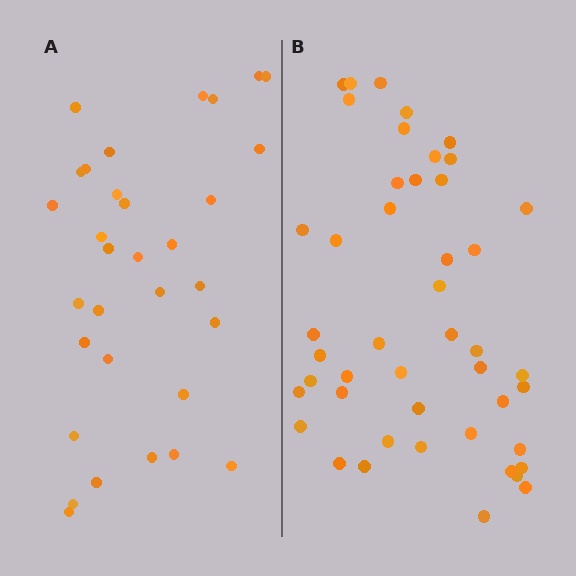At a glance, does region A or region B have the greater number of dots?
Region B (the right region) has more dots.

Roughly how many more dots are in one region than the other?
Region B has approximately 15 more dots than region A.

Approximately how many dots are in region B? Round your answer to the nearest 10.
About 50 dots. (The exact count is 46, which rounds to 50.)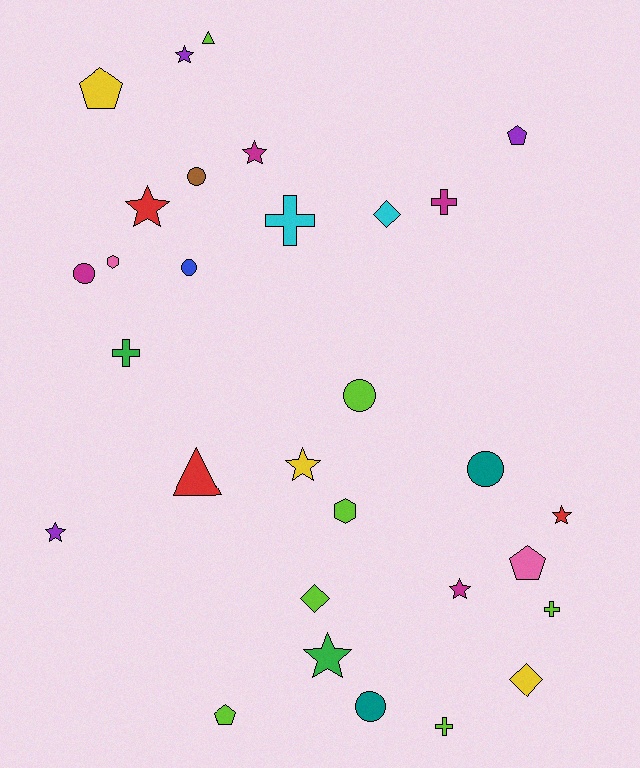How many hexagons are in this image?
There are 2 hexagons.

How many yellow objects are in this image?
There are 3 yellow objects.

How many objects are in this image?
There are 30 objects.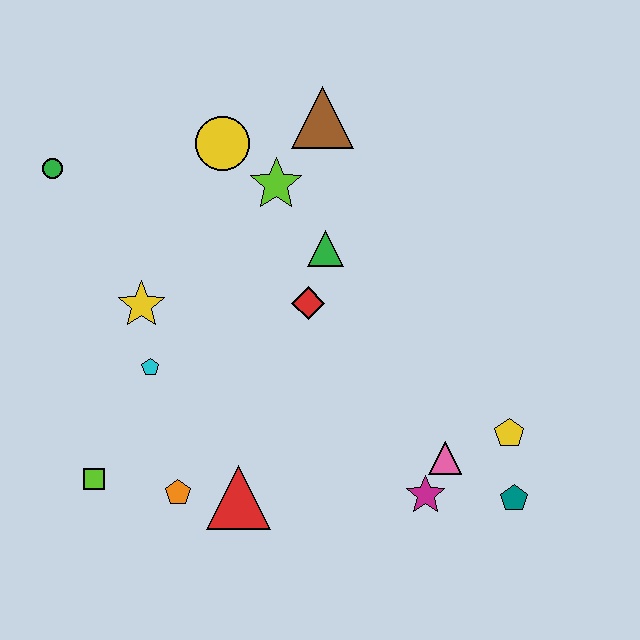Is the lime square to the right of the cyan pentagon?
No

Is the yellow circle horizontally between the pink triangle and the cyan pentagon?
Yes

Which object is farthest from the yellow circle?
The teal pentagon is farthest from the yellow circle.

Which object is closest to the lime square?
The orange pentagon is closest to the lime square.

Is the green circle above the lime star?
Yes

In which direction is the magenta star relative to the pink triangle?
The magenta star is below the pink triangle.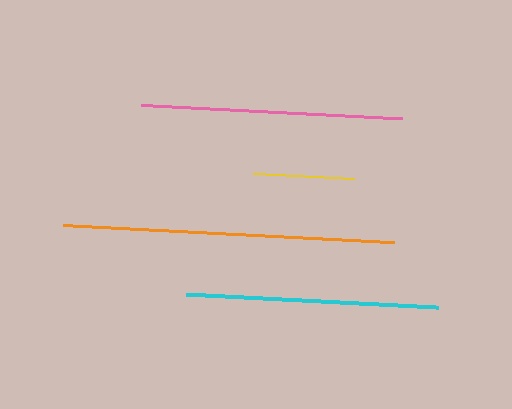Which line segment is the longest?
The orange line is the longest at approximately 332 pixels.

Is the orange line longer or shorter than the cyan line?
The orange line is longer than the cyan line.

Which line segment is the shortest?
The yellow line is the shortest at approximately 102 pixels.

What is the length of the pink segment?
The pink segment is approximately 261 pixels long.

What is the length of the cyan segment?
The cyan segment is approximately 251 pixels long.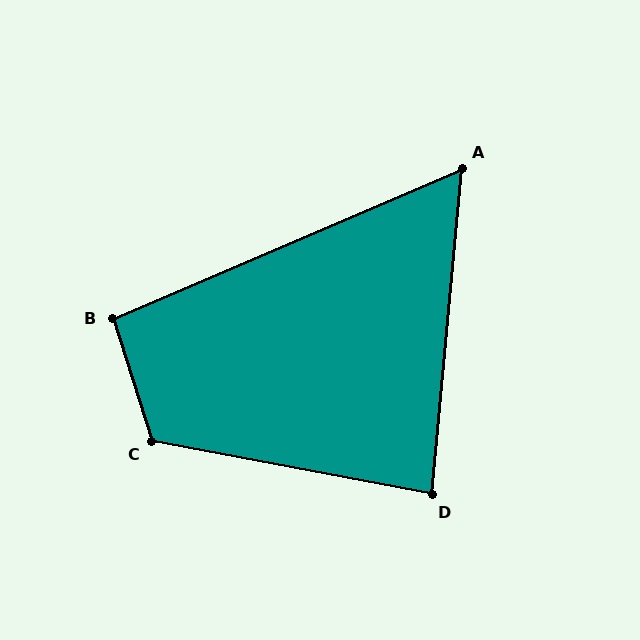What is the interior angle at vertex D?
Approximately 85 degrees (acute).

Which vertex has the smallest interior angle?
A, at approximately 62 degrees.